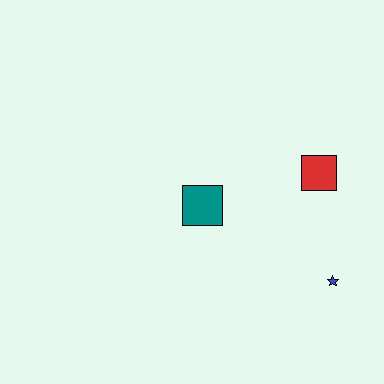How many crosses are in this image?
There are no crosses.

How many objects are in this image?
There are 3 objects.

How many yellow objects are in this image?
There are no yellow objects.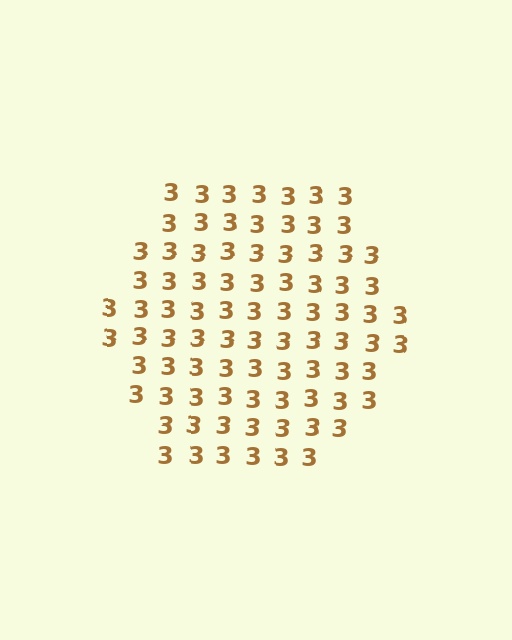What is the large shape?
The large shape is a hexagon.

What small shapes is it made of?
It is made of small digit 3's.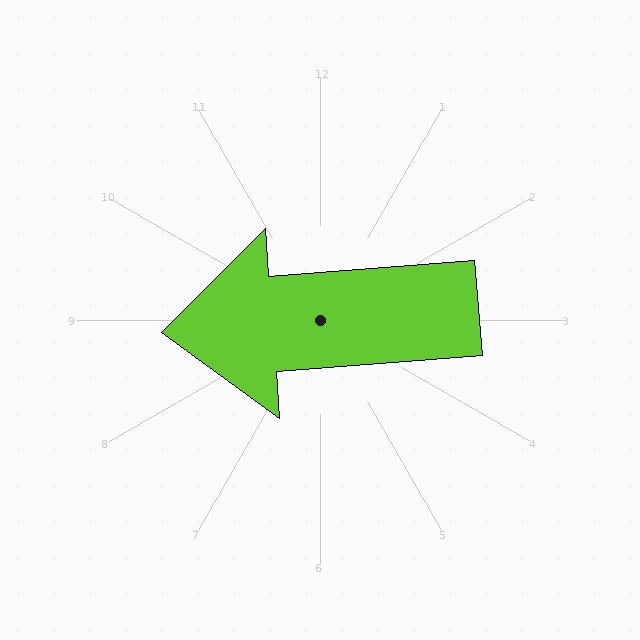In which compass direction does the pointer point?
West.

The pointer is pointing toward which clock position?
Roughly 9 o'clock.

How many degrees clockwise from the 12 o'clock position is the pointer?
Approximately 266 degrees.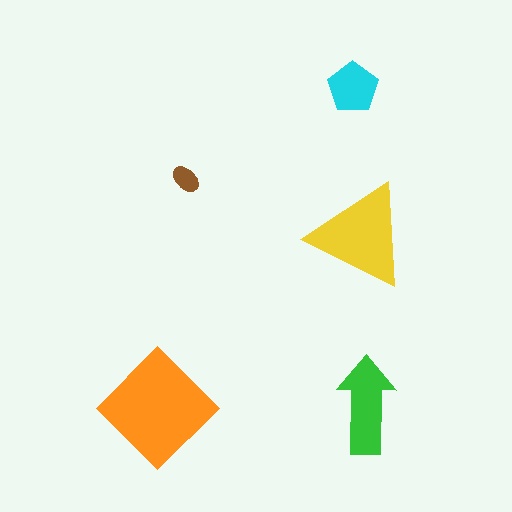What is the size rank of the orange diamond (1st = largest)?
1st.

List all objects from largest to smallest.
The orange diamond, the yellow triangle, the green arrow, the cyan pentagon, the brown ellipse.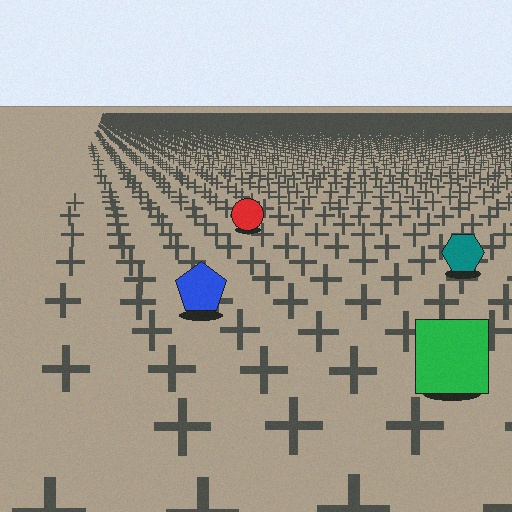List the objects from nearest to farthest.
From nearest to farthest: the green square, the blue pentagon, the teal hexagon, the red circle.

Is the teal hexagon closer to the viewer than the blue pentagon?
No. The blue pentagon is closer — you can tell from the texture gradient: the ground texture is coarser near it.